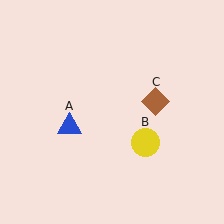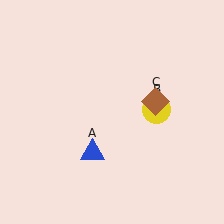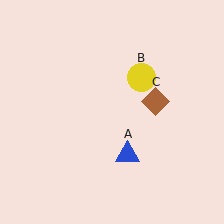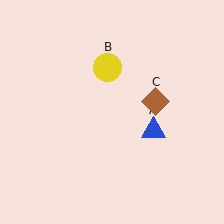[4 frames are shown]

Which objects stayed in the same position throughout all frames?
Brown diamond (object C) remained stationary.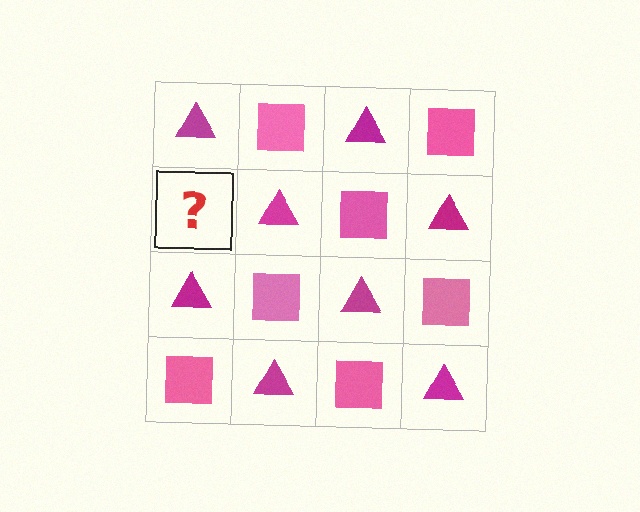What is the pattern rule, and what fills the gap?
The rule is that it alternates magenta triangle and pink square in a checkerboard pattern. The gap should be filled with a pink square.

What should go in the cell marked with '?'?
The missing cell should contain a pink square.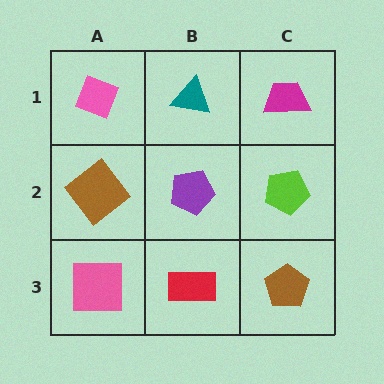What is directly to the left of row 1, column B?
A pink diamond.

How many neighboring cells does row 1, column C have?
2.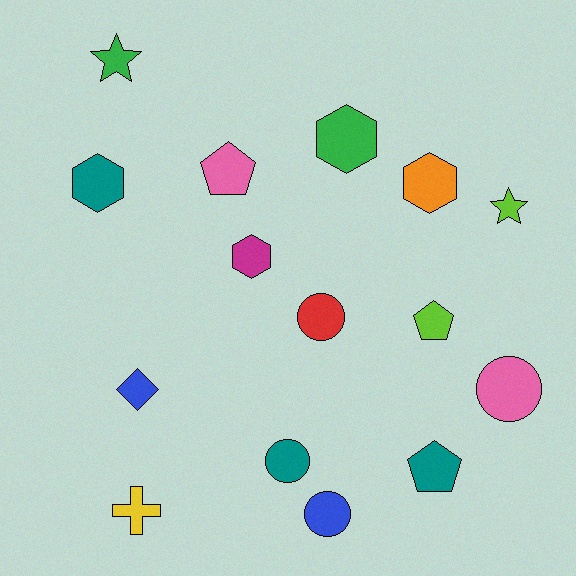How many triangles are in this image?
There are no triangles.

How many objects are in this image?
There are 15 objects.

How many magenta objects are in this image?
There is 1 magenta object.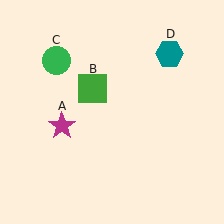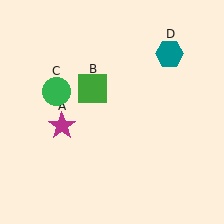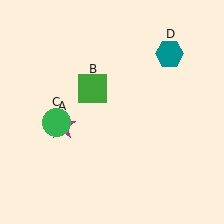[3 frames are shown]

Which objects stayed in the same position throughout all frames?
Magenta star (object A) and green square (object B) and teal hexagon (object D) remained stationary.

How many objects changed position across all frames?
1 object changed position: green circle (object C).